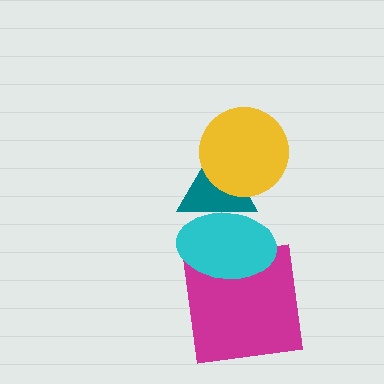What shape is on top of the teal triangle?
The yellow circle is on top of the teal triangle.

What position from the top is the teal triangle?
The teal triangle is 2nd from the top.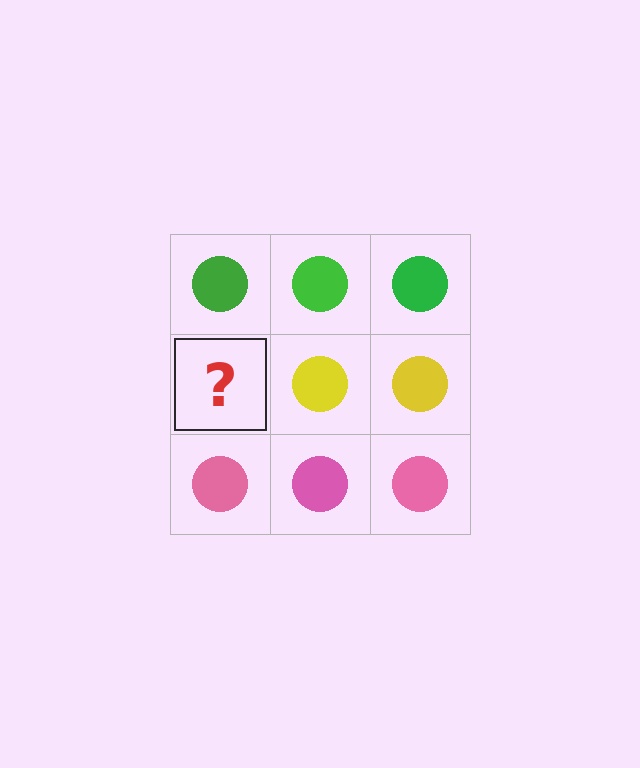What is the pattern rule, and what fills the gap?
The rule is that each row has a consistent color. The gap should be filled with a yellow circle.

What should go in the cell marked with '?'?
The missing cell should contain a yellow circle.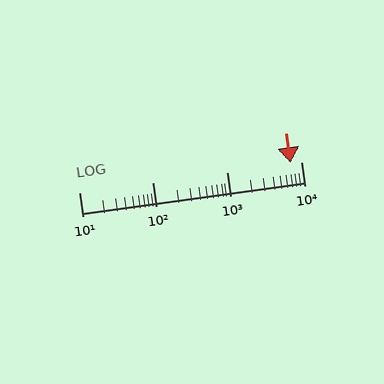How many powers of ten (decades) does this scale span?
The scale spans 3 decades, from 10 to 10000.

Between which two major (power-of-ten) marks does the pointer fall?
The pointer is between 1000 and 10000.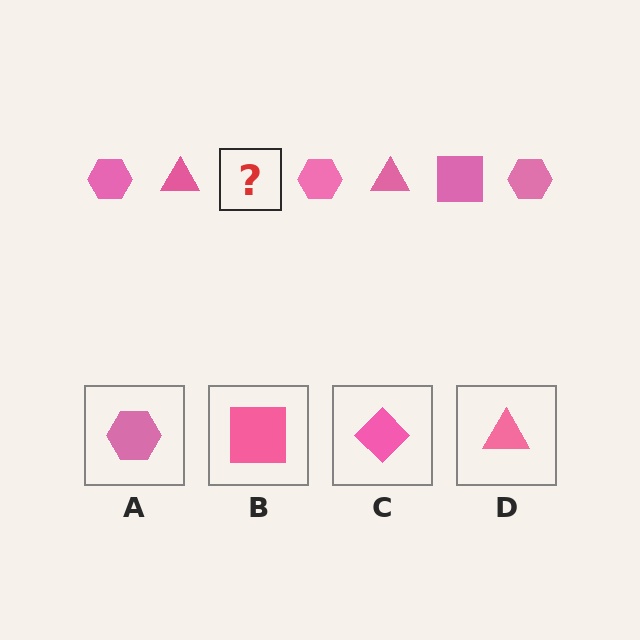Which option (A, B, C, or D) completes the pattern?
B.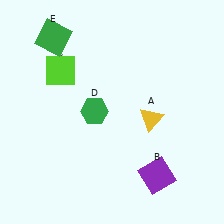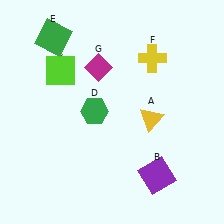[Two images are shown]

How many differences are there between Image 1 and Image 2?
There are 2 differences between the two images.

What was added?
A yellow cross (F), a magenta diamond (G) were added in Image 2.